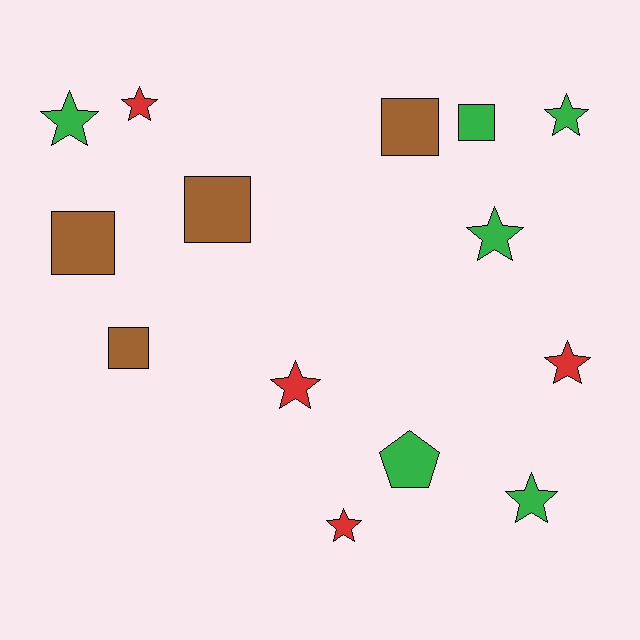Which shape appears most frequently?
Star, with 8 objects.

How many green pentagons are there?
There is 1 green pentagon.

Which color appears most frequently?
Green, with 6 objects.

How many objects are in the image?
There are 14 objects.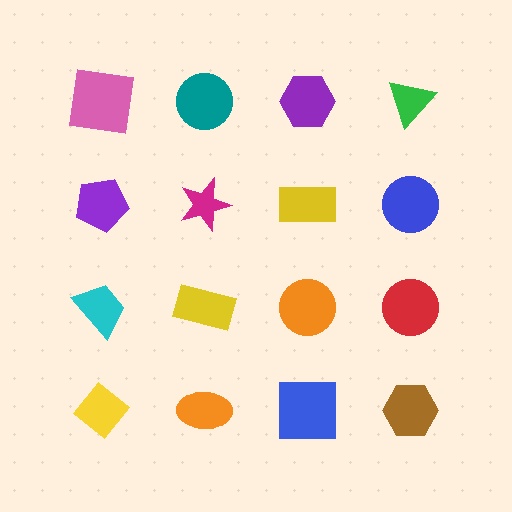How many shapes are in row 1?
4 shapes.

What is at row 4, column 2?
An orange ellipse.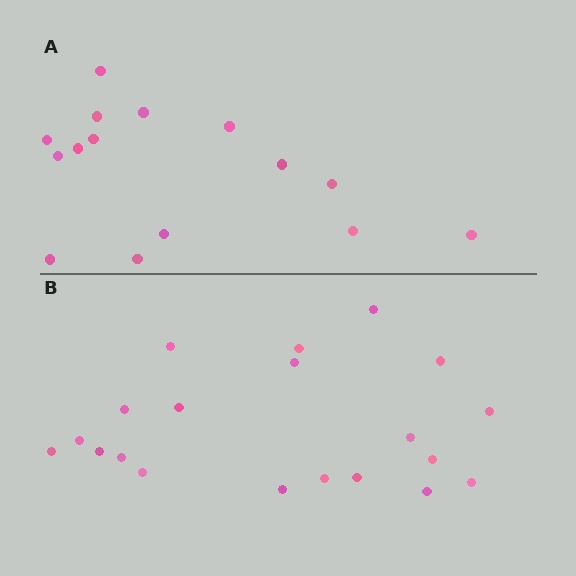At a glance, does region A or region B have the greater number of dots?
Region B (the bottom region) has more dots.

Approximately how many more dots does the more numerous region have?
Region B has about 5 more dots than region A.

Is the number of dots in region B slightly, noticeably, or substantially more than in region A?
Region B has noticeably more, but not dramatically so. The ratio is roughly 1.3 to 1.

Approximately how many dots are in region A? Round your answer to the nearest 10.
About 20 dots. (The exact count is 15, which rounds to 20.)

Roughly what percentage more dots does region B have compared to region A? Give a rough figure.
About 35% more.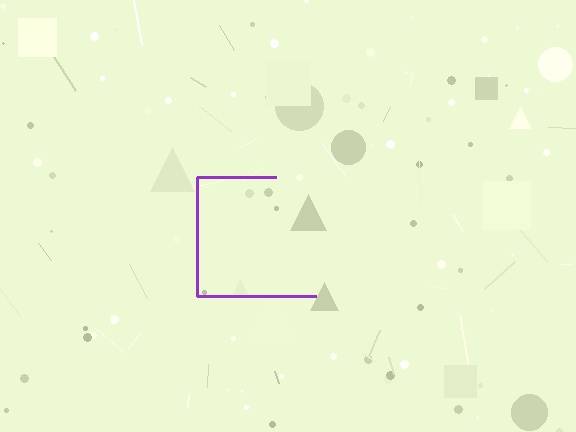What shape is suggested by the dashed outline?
The dashed outline suggests a square.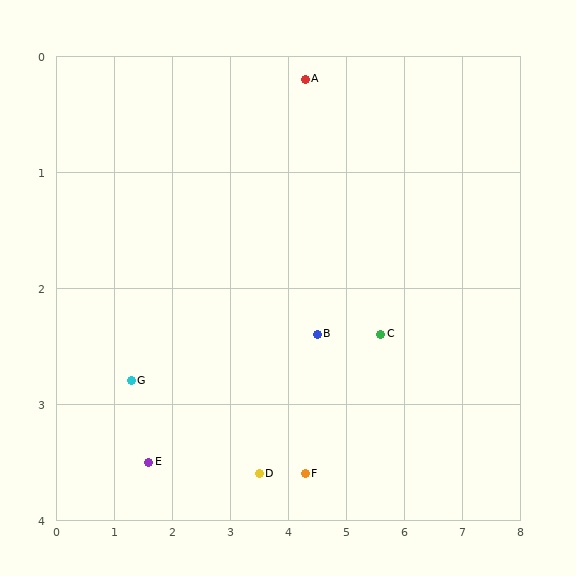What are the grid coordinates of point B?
Point B is at approximately (4.5, 2.4).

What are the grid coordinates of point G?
Point G is at approximately (1.3, 2.8).